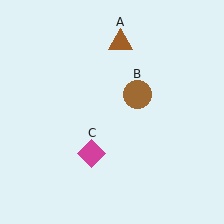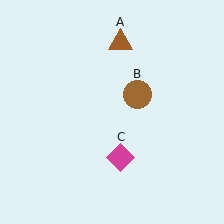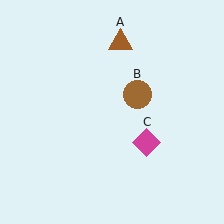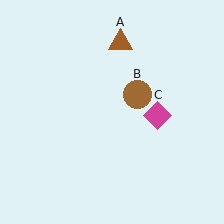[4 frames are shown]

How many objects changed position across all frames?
1 object changed position: magenta diamond (object C).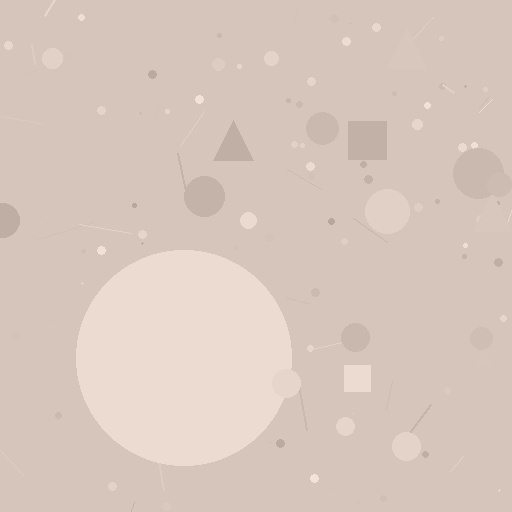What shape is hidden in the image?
A circle is hidden in the image.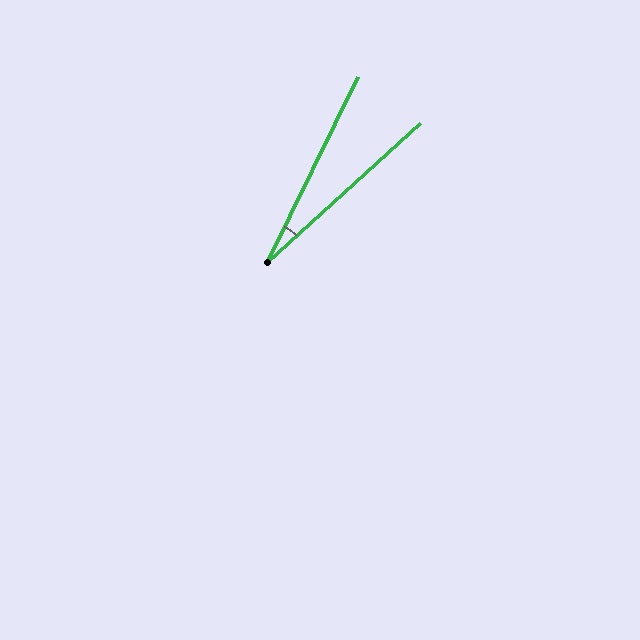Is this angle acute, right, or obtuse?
It is acute.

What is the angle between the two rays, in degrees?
Approximately 22 degrees.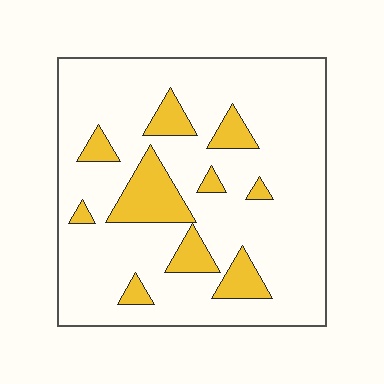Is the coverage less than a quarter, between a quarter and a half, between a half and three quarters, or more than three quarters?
Less than a quarter.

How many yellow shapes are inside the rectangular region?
10.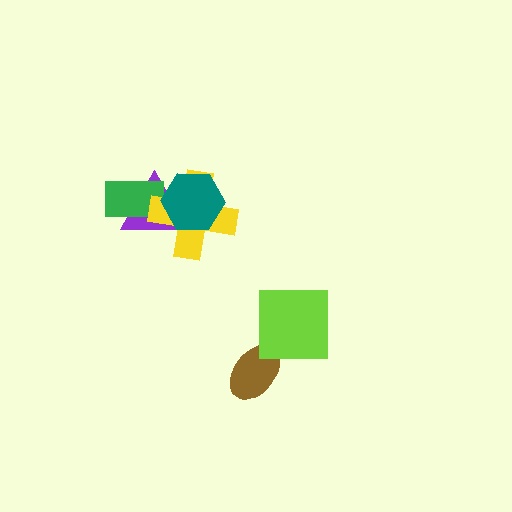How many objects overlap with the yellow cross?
3 objects overlap with the yellow cross.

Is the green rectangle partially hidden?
Yes, it is partially covered by another shape.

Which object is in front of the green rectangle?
The yellow cross is in front of the green rectangle.